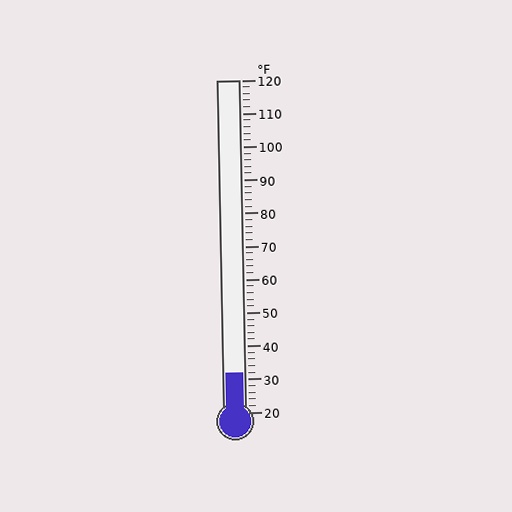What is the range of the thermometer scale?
The thermometer scale ranges from 20°F to 120°F.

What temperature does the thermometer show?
The thermometer shows approximately 32°F.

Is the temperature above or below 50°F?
The temperature is below 50°F.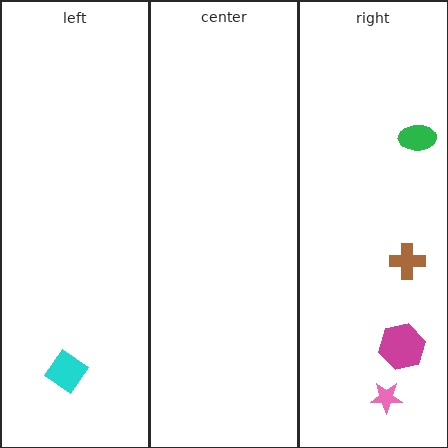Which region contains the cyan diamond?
The left region.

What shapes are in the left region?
The cyan diamond.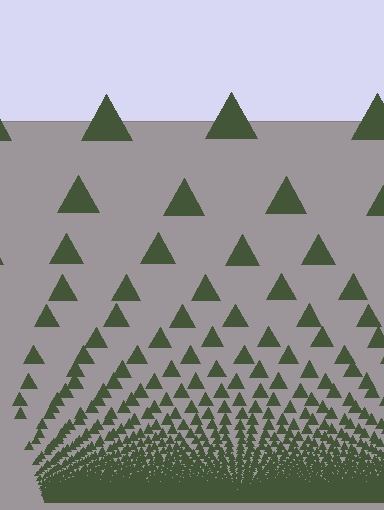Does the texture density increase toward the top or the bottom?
Density increases toward the bottom.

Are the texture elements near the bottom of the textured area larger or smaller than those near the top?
Smaller. The gradient is inverted — elements near the bottom are smaller and denser.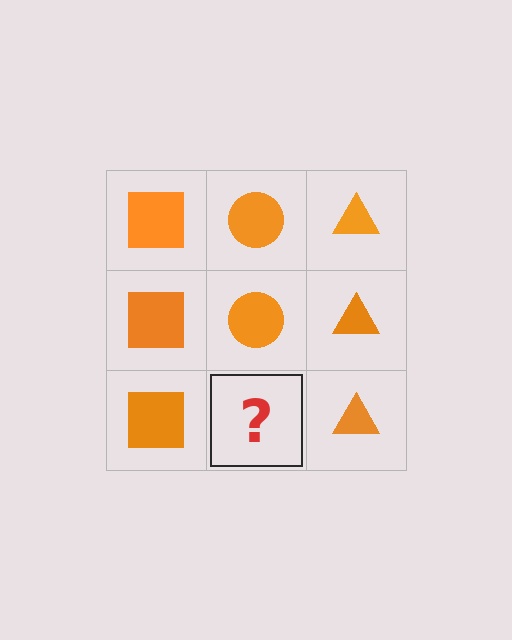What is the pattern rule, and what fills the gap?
The rule is that each column has a consistent shape. The gap should be filled with an orange circle.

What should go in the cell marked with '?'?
The missing cell should contain an orange circle.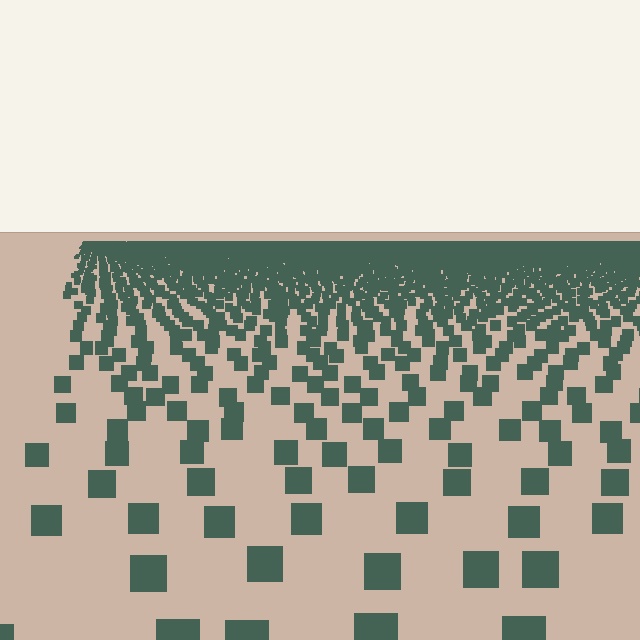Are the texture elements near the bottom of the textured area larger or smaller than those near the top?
Larger. Near the bottom, elements are closer to the viewer and appear at a bigger on-screen size.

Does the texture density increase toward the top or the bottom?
Density increases toward the top.